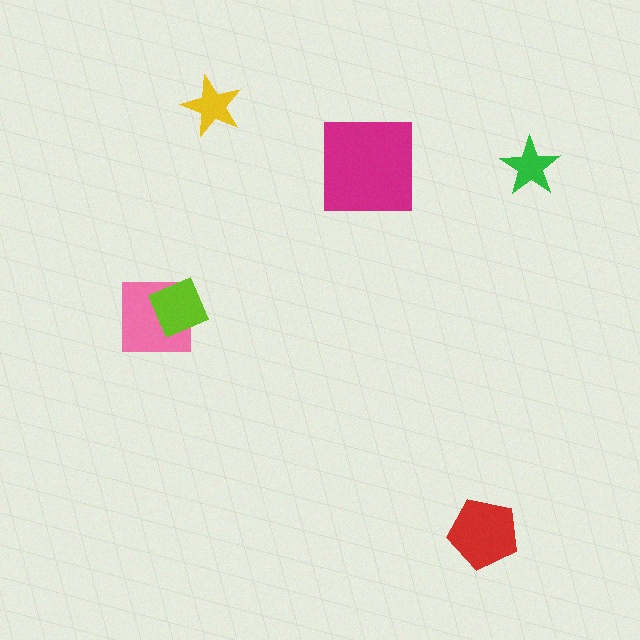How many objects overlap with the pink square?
1 object overlaps with the pink square.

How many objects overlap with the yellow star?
0 objects overlap with the yellow star.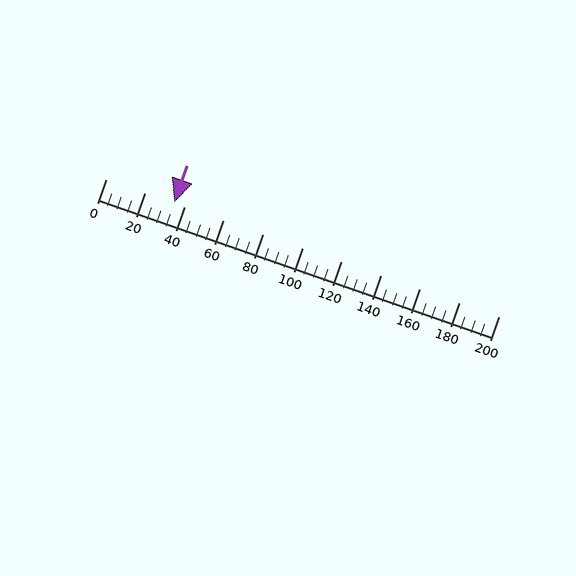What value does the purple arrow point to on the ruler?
The purple arrow points to approximately 35.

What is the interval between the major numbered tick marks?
The major tick marks are spaced 20 units apart.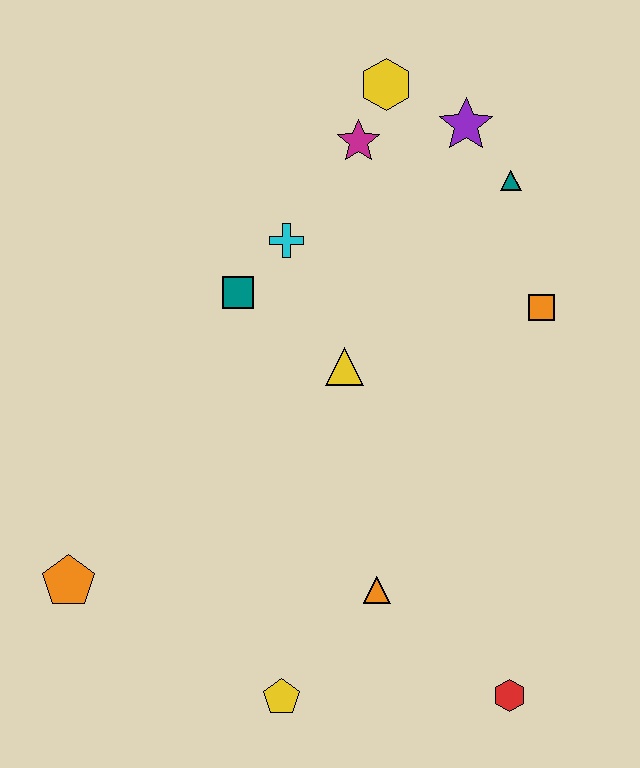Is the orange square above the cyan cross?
No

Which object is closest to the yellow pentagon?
The orange triangle is closest to the yellow pentagon.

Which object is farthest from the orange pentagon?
The purple star is farthest from the orange pentagon.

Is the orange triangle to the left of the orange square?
Yes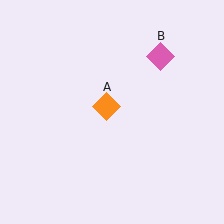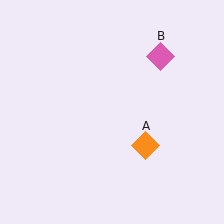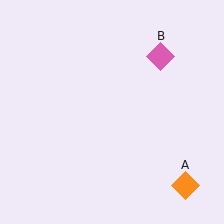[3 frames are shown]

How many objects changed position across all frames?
1 object changed position: orange diamond (object A).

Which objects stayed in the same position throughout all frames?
Pink diamond (object B) remained stationary.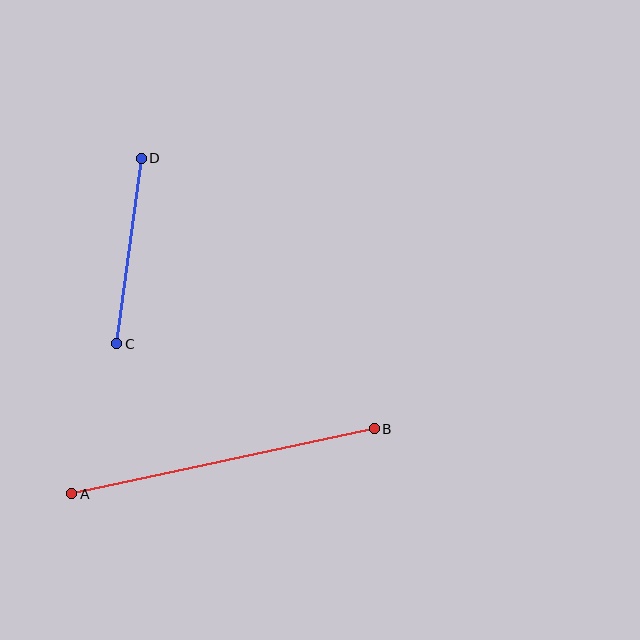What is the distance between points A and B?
The distance is approximately 309 pixels.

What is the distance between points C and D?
The distance is approximately 187 pixels.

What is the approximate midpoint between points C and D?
The midpoint is at approximately (129, 251) pixels.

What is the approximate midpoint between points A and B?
The midpoint is at approximately (223, 461) pixels.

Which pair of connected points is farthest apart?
Points A and B are farthest apart.